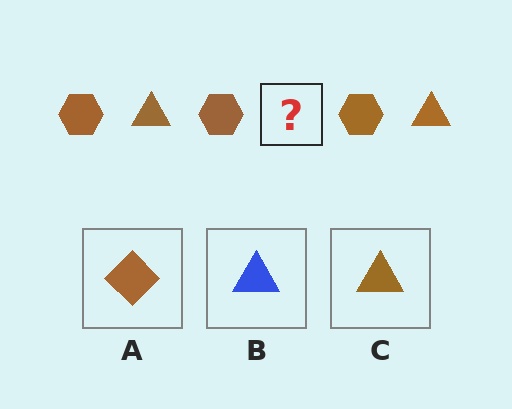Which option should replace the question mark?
Option C.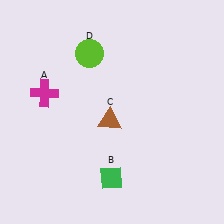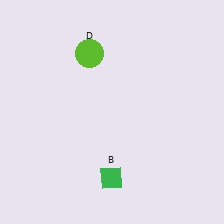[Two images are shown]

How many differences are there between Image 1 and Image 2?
There are 2 differences between the two images.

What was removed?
The brown triangle (C), the magenta cross (A) were removed in Image 2.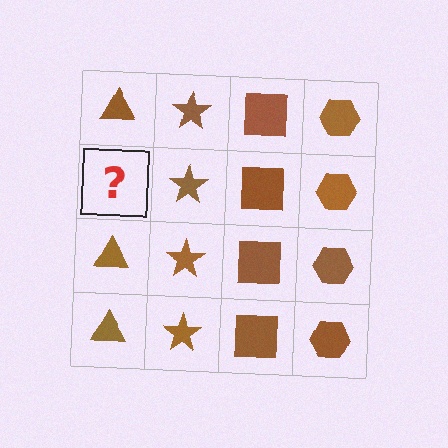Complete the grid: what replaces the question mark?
The question mark should be replaced with a brown triangle.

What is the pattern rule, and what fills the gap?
The rule is that each column has a consistent shape. The gap should be filled with a brown triangle.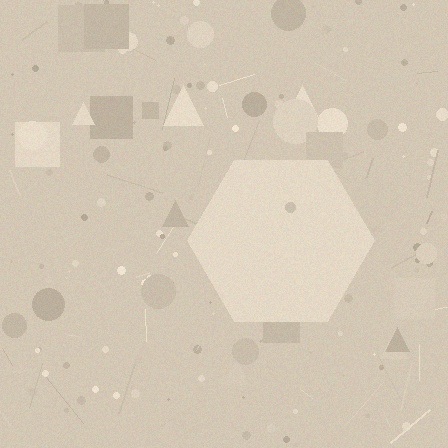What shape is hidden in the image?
A hexagon is hidden in the image.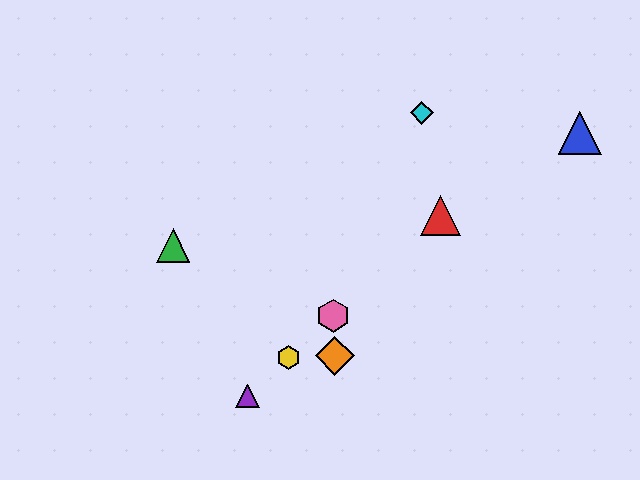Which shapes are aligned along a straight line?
The red triangle, the yellow hexagon, the purple triangle, the pink hexagon are aligned along a straight line.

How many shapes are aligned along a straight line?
4 shapes (the red triangle, the yellow hexagon, the purple triangle, the pink hexagon) are aligned along a straight line.